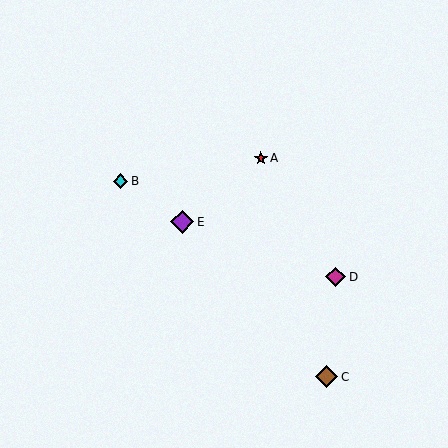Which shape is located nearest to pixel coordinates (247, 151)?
The red star (labeled A) at (261, 158) is nearest to that location.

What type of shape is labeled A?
Shape A is a red star.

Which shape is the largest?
The purple diamond (labeled E) is the largest.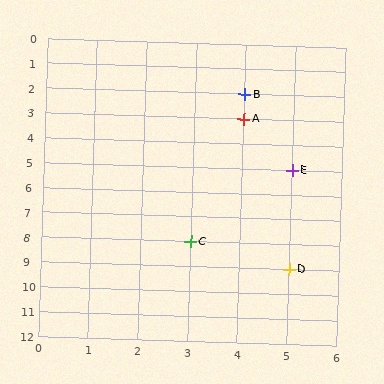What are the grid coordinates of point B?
Point B is at grid coordinates (4, 2).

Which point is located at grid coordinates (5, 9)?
Point D is at (5, 9).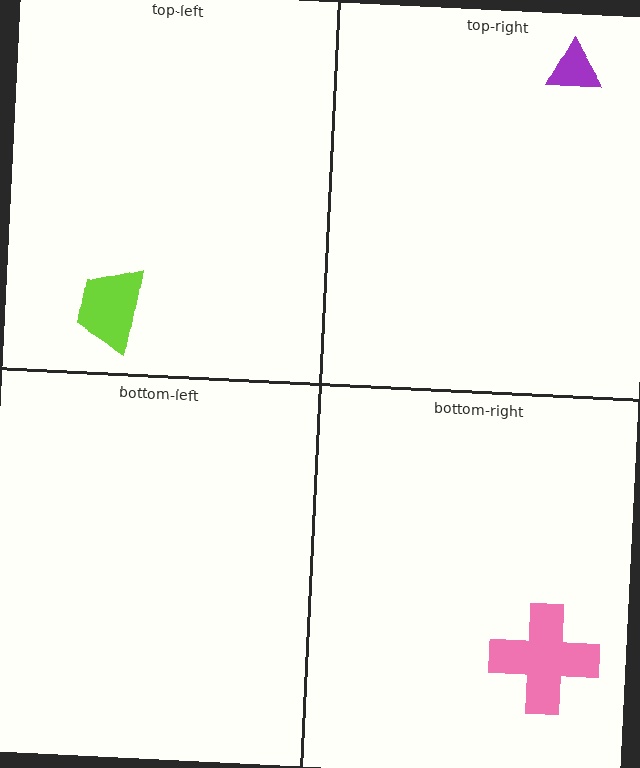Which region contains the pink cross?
The bottom-right region.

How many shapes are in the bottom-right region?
1.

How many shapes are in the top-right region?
1.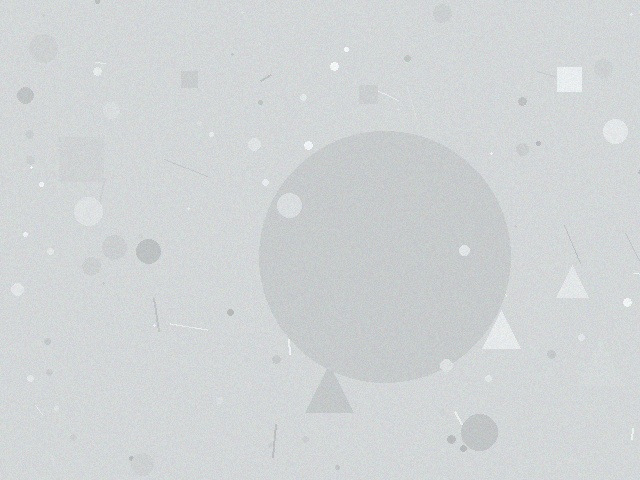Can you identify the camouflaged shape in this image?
The camouflaged shape is a circle.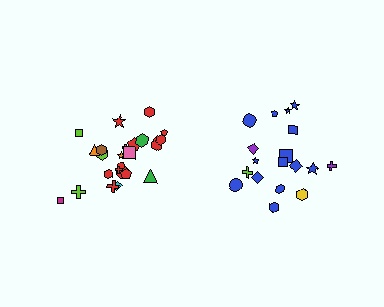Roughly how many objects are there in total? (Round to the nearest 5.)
Roughly 45 objects in total.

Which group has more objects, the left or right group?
The left group.